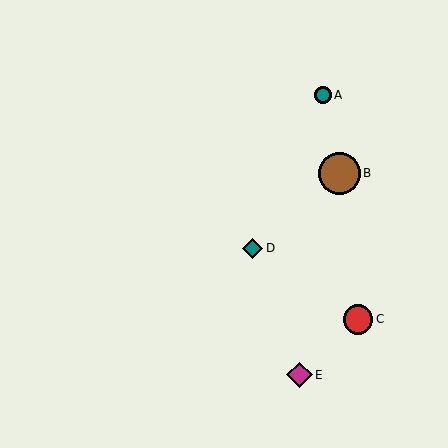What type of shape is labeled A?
Shape A is a teal circle.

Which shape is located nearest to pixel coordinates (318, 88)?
The teal circle (labeled A) at (323, 95) is nearest to that location.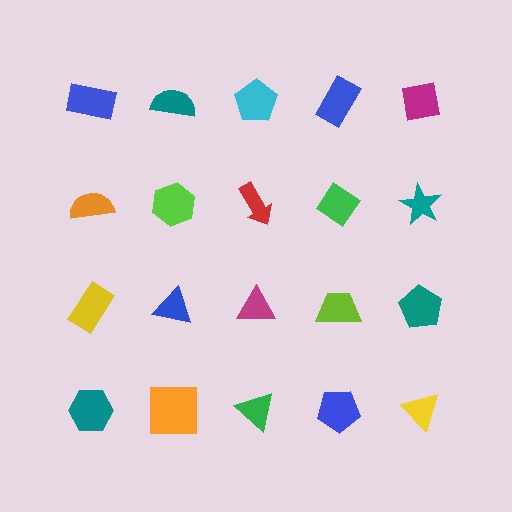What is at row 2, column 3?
A red arrow.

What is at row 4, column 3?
A green triangle.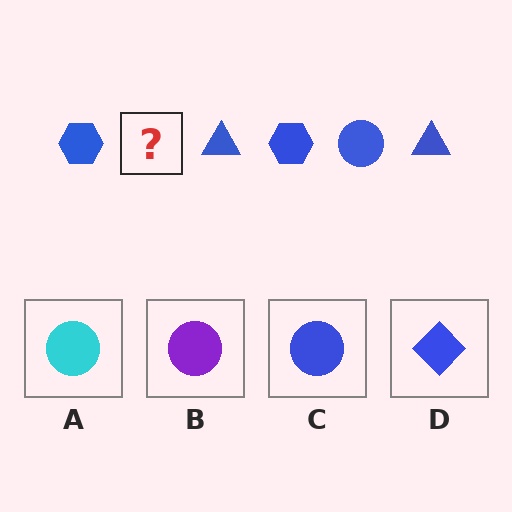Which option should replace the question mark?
Option C.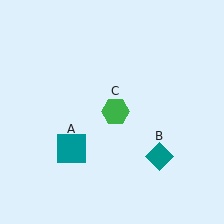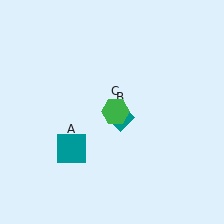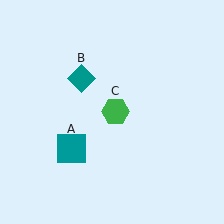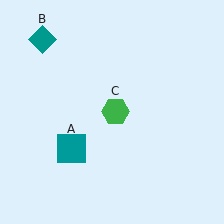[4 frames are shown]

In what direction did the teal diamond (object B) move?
The teal diamond (object B) moved up and to the left.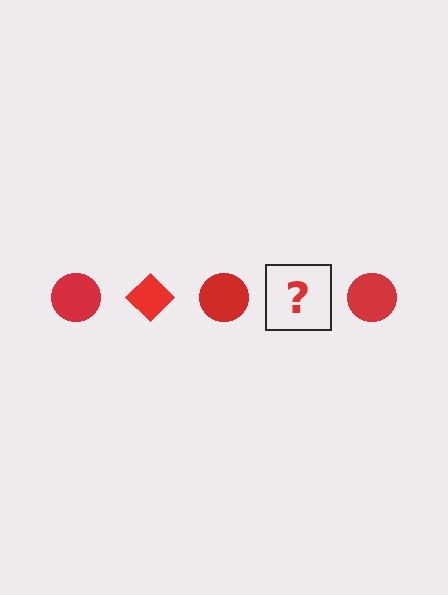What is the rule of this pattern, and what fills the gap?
The rule is that the pattern cycles through circle, diamond shapes in red. The gap should be filled with a red diamond.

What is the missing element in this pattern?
The missing element is a red diamond.